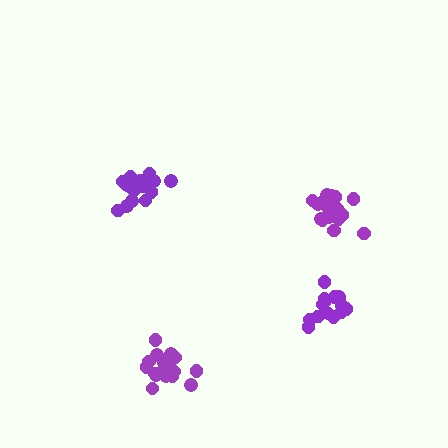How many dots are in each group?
Group 1: 16 dots, Group 2: 15 dots, Group 3: 20 dots, Group 4: 18 dots (69 total).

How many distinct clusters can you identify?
There are 4 distinct clusters.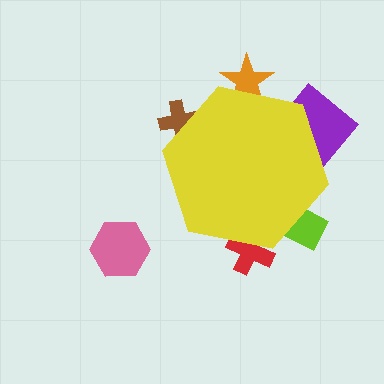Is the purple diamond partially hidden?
Yes, the purple diamond is partially hidden behind the yellow hexagon.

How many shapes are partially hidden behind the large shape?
5 shapes are partially hidden.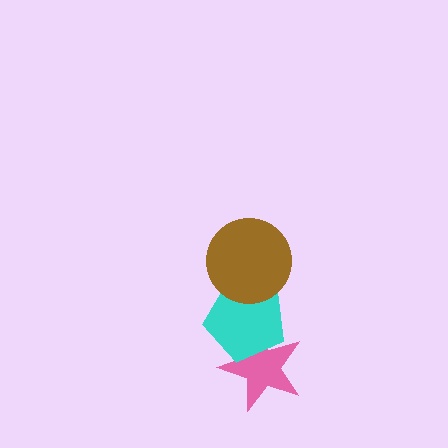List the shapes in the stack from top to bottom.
From top to bottom: the brown circle, the cyan pentagon, the pink star.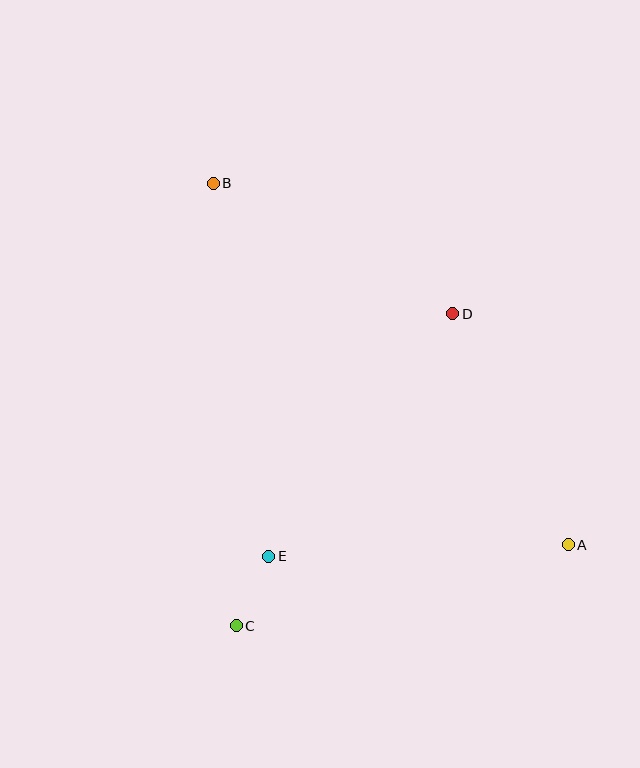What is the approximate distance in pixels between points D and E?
The distance between D and E is approximately 305 pixels.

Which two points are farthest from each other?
Points A and B are farthest from each other.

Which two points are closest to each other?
Points C and E are closest to each other.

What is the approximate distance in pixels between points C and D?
The distance between C and D is approximately 380 pixels.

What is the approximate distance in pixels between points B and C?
The distance between B and C is approximately 443 pixels.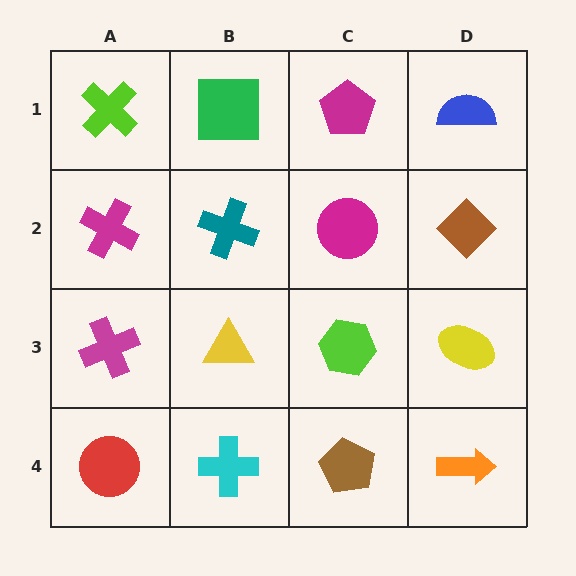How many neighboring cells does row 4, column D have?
2.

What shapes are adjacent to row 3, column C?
A magenta circle (row 2, column C), a brown pentagon (row 4, column C), a yellow triangle (row 3, column B), a yellow ellipse (row 3, column D).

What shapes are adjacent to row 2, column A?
A lime cross (row 1, column A), a magenta cross (row 3, column A), a teal cross (row 2, column B).